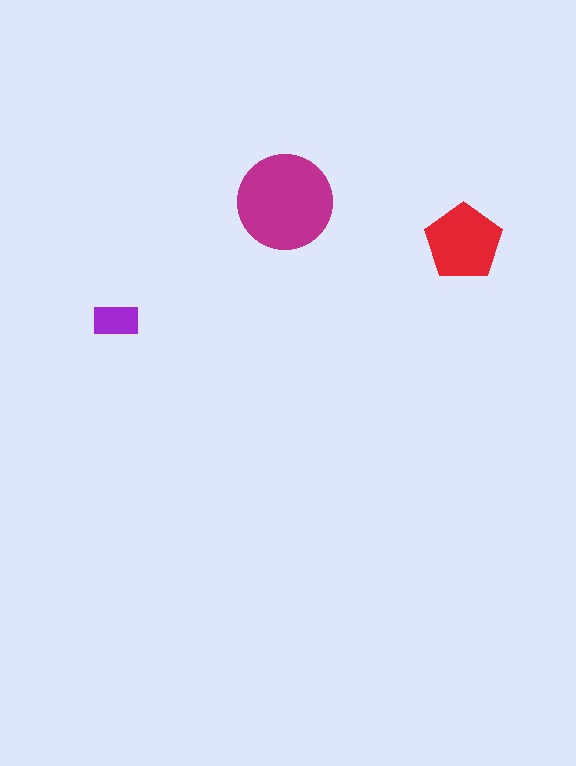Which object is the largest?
The magenta circle.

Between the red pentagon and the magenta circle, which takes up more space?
The magenta circle.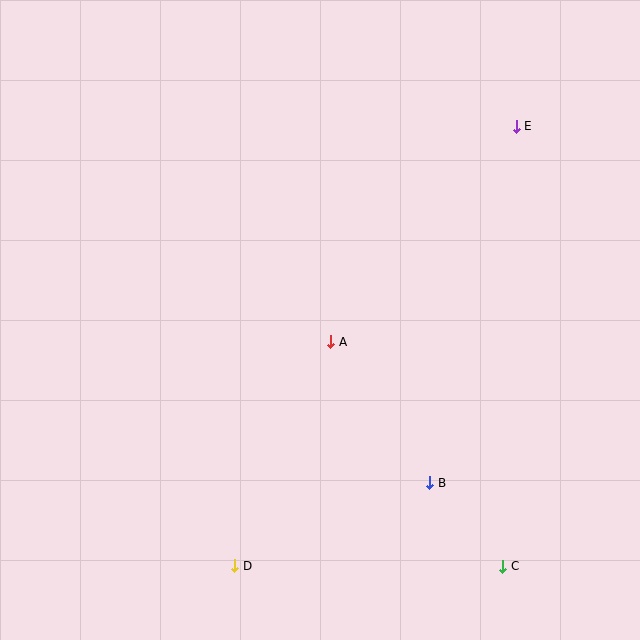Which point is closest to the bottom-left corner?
Point D is closest to the bottom-left corner.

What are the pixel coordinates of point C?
Point C is at (503, 566).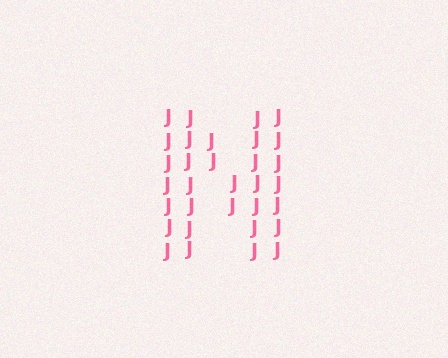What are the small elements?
The small elements are letter J's.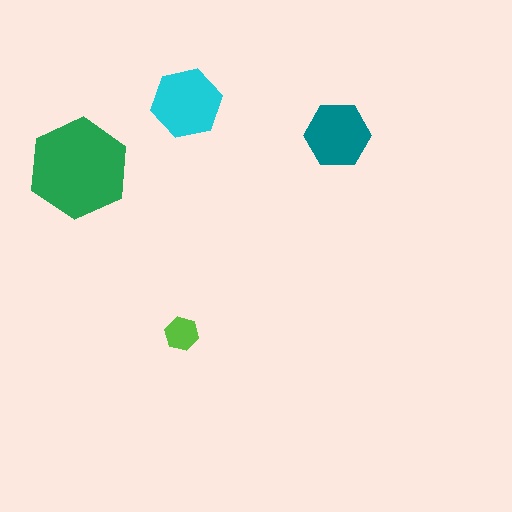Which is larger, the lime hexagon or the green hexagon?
The green one.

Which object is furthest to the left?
The green hexagon is leftmost.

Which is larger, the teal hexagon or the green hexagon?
The green one.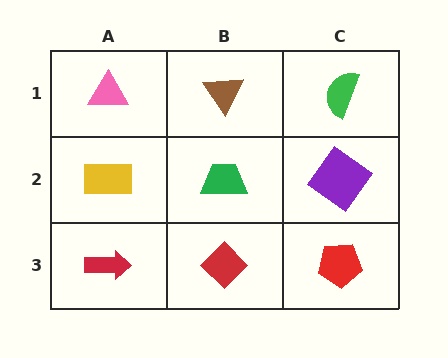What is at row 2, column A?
A yellow rectangle.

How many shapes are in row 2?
3 shapes.